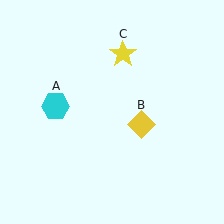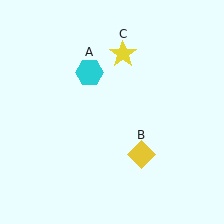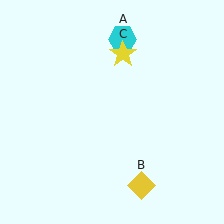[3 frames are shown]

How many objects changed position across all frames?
2 objects changed position: cyan hexagon (object A), yellow diamond (object B).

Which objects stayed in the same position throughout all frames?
Yellow star (object C) remained stationary.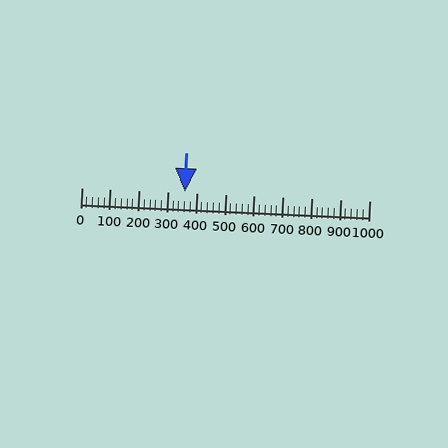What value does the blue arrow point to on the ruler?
The blue arrow points to approximately 360.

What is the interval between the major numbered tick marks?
The major tick marks are spaced 100 units apart.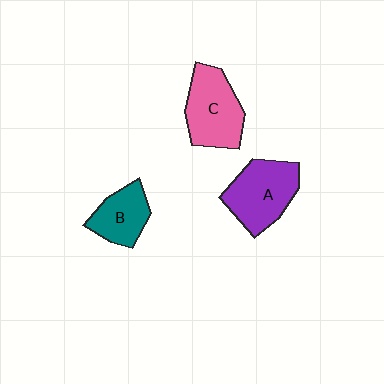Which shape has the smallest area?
Shape B (teal).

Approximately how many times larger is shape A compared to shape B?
Approximately 1.5 times.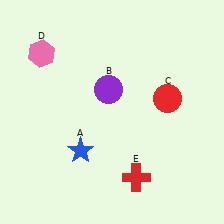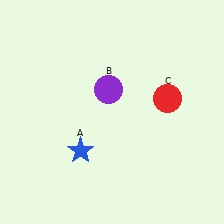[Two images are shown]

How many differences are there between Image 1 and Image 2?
There are 2 differences between the two images.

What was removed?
The pink hexagon (D), the red cross (E) were removed in Image 2.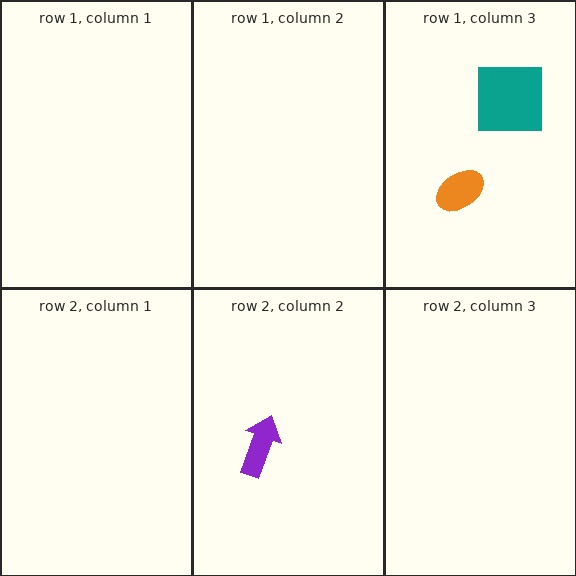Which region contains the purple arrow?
The row 2, column 2 region.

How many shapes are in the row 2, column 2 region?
1.